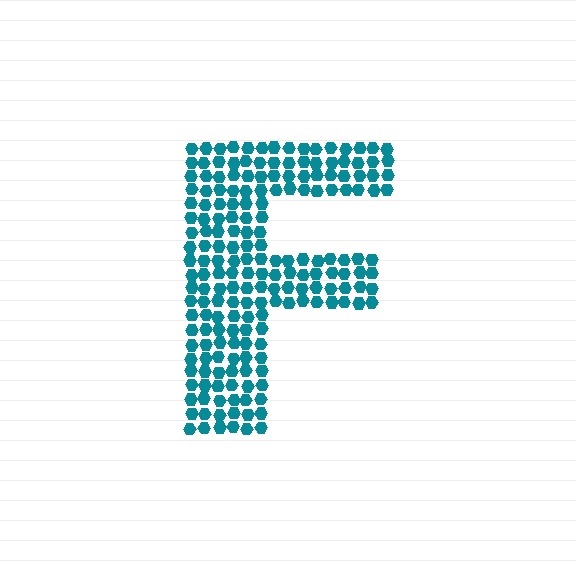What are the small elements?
The small elements are hexagons.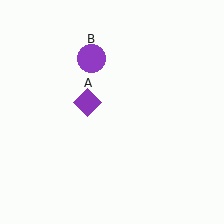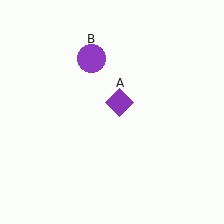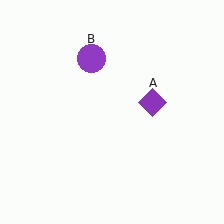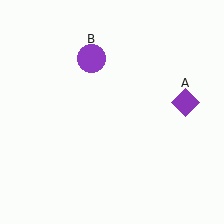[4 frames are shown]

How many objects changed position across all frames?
1 object changed position: purple diamond (object A).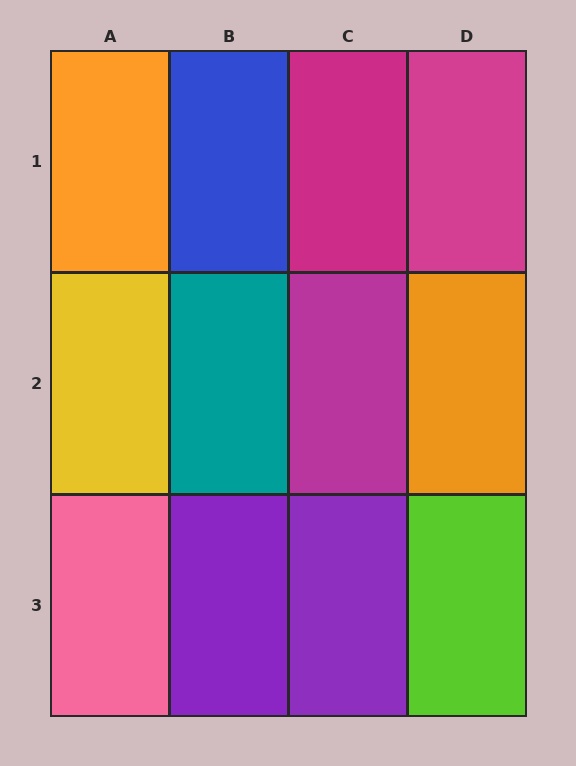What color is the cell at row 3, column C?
Purple.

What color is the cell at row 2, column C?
Magenta.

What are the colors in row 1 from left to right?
Orange, blue, magenta, magenta.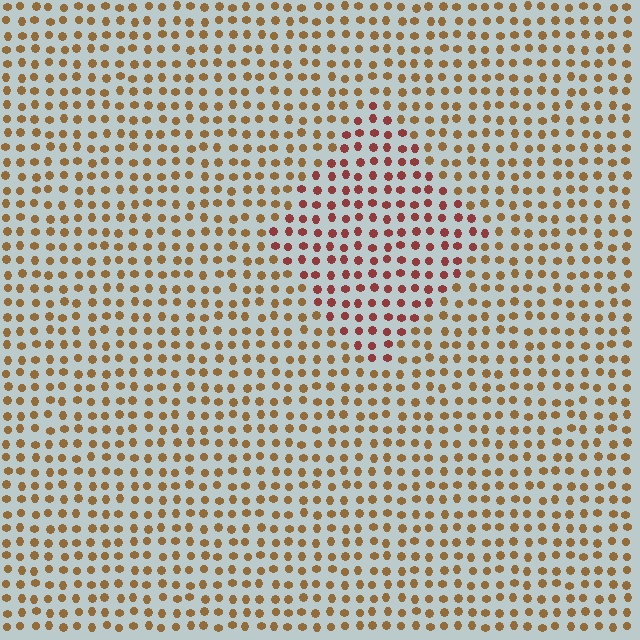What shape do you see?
I see a diamond.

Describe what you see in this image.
The image is filled with small brown elements in a uniform arrangement. A diamond-shaped region is visible where the elements are tinted to a slightly different hue, forming a subtle color boundary.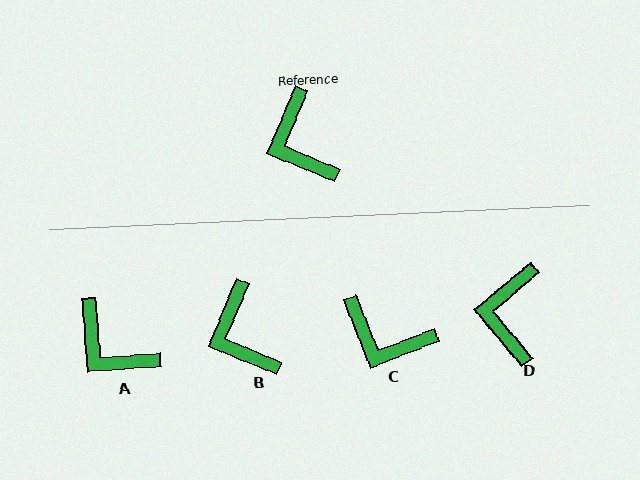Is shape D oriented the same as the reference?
No, it is off by about 27 degrees.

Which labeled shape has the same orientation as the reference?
B.